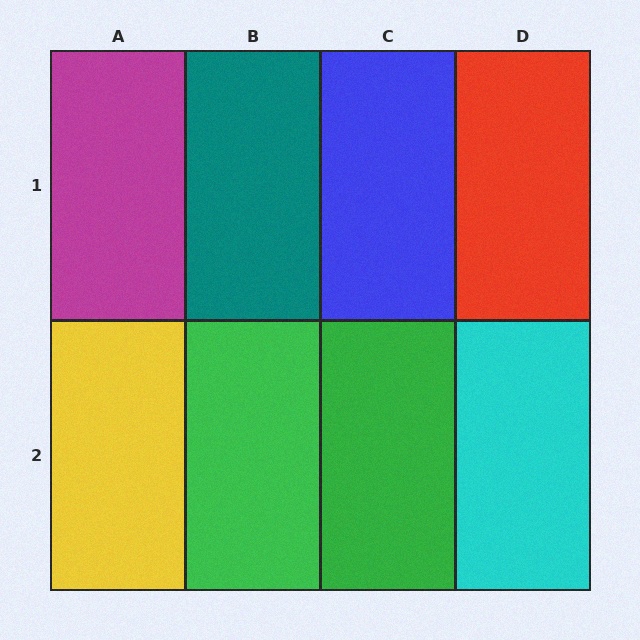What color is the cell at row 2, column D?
Cyan.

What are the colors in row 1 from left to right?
Magenta, teal, blue, red.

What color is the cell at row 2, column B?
Green.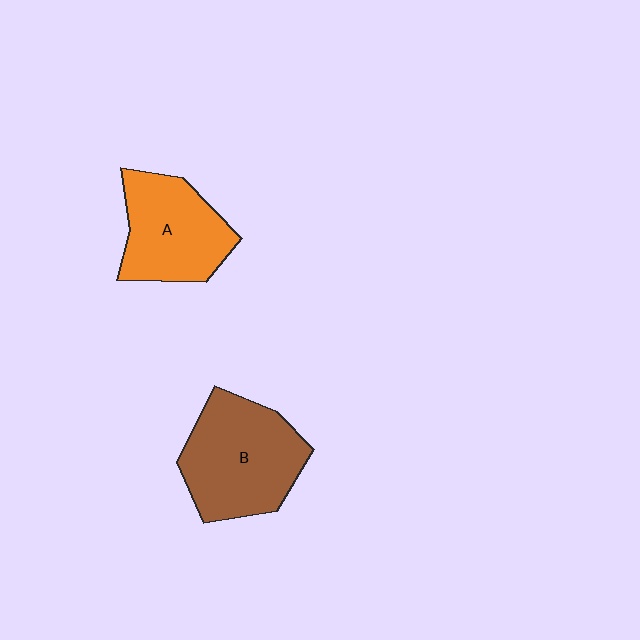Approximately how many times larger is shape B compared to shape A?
Approximately 1.2 times.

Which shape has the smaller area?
Shape A (orange).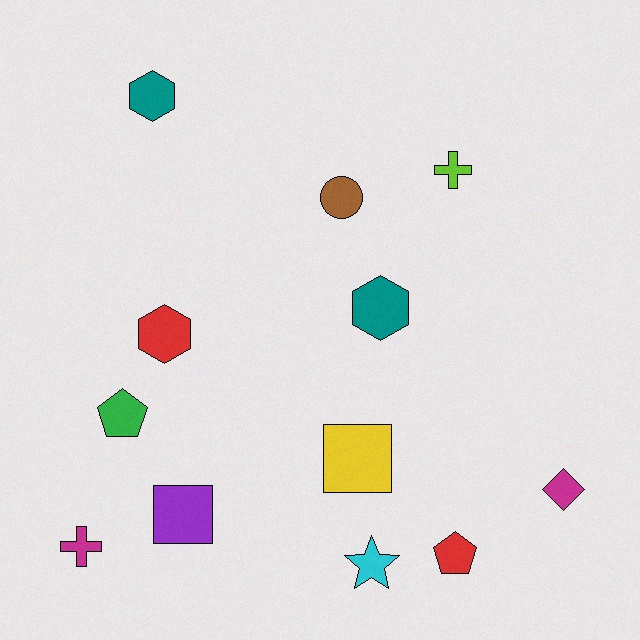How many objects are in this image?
There are 12 objects.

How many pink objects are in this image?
There are no pink objects.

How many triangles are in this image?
There are no triangles.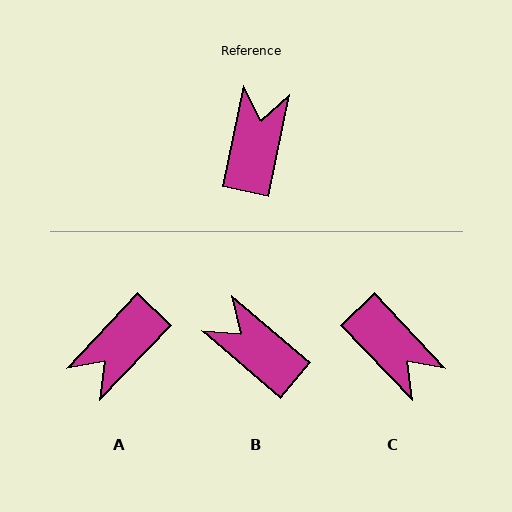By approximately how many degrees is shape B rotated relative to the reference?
Approximately 61 degrees counter-clockwise.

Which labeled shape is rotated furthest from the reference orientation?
A, about 148 degrees away.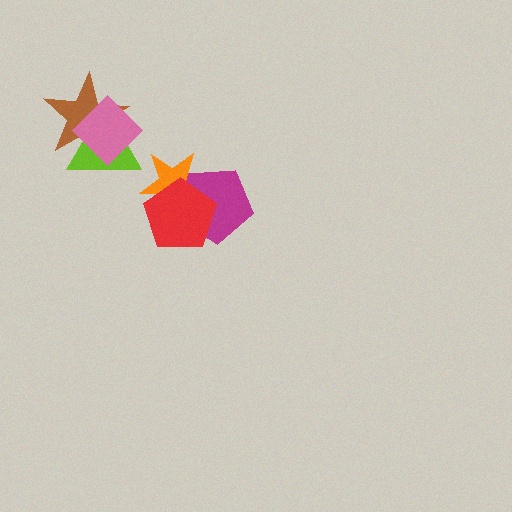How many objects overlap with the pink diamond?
2 objects overlap with the pink diamond.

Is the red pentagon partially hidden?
No, no other shape covers it.